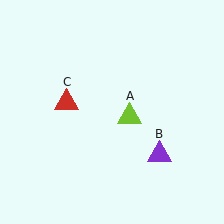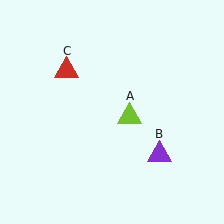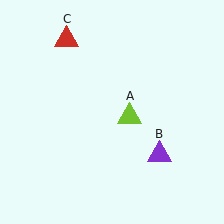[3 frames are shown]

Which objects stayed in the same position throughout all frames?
Lime triangle (object A) and purple triangle (object B) remained stationary.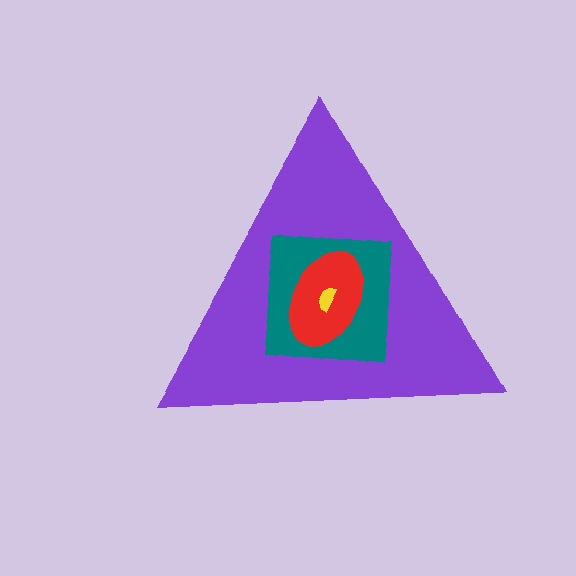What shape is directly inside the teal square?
The red ellipse.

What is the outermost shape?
The purple triangle.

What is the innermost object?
The yellow semicircle.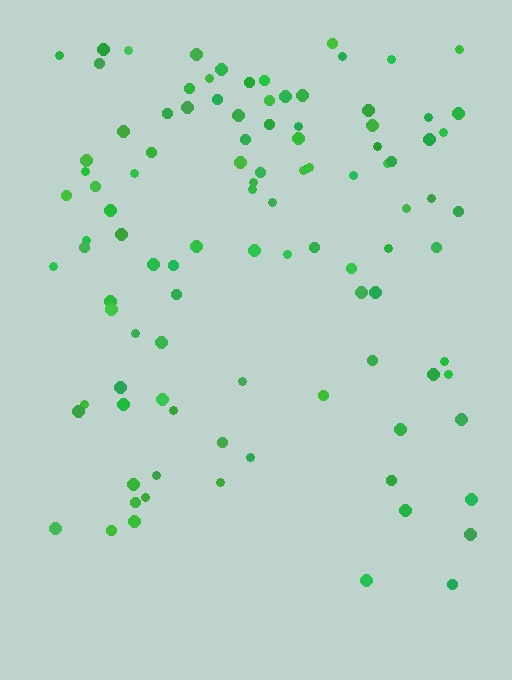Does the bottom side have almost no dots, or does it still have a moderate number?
Still a moderate number, just noticeably fewer than the top.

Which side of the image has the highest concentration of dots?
The top.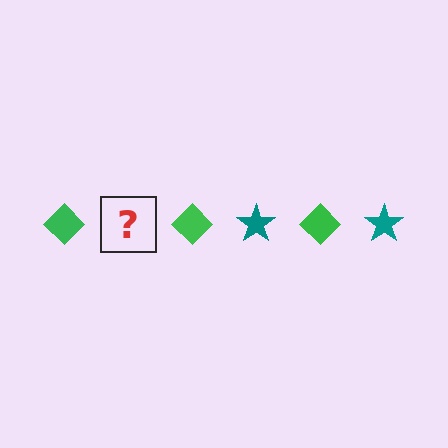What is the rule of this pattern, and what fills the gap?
The rule is that the pattern alternates between green diamond and teal star. The gap should be filled with a teal star.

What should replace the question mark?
The question mark should be replaced with a teal star.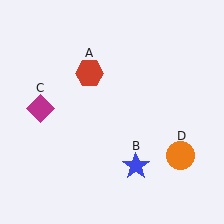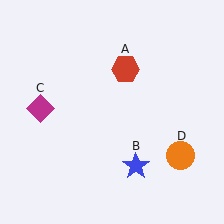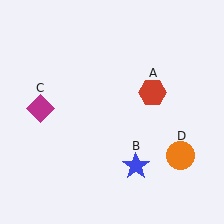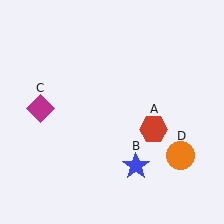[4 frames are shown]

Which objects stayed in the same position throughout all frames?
Blue star (object B) and magenta diamond (object C) and orange circle (object D) remained stationary.